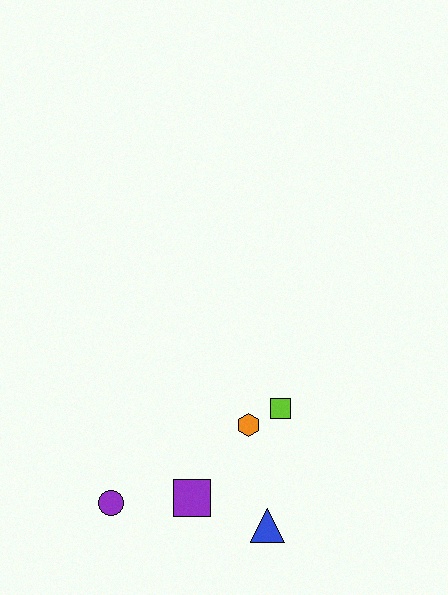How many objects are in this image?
There are 5 objects.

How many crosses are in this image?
There are no crosses.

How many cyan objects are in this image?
There are no cyan objects.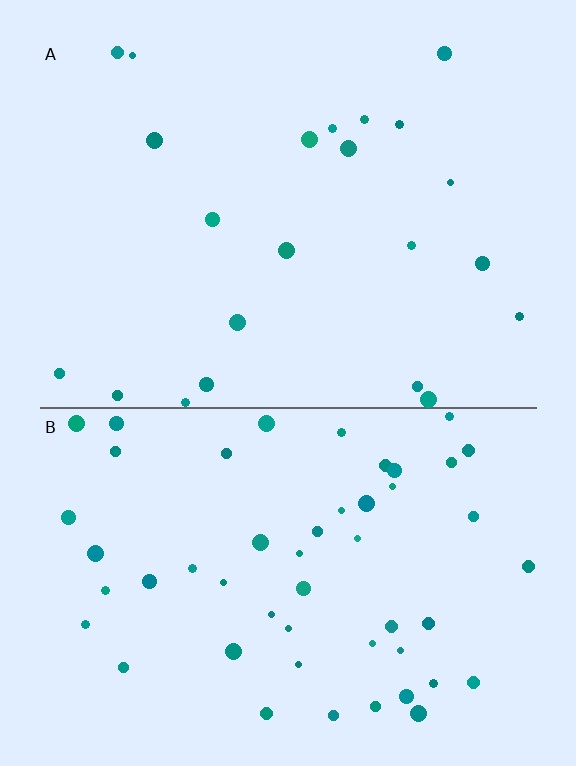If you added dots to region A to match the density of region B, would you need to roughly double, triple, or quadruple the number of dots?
Approximately double.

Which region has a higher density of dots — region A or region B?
B (the bottom).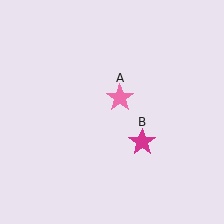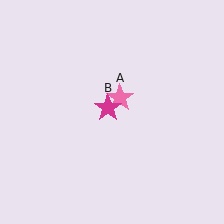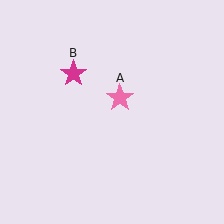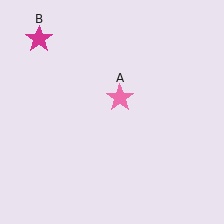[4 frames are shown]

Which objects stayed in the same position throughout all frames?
Pink star (object A) remained stationary.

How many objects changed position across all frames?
1 object changed position: magenta star (object B).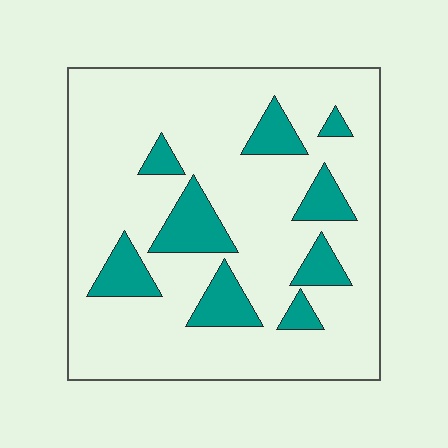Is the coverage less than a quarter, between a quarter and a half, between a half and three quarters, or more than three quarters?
Less than a quarter.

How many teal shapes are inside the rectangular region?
9.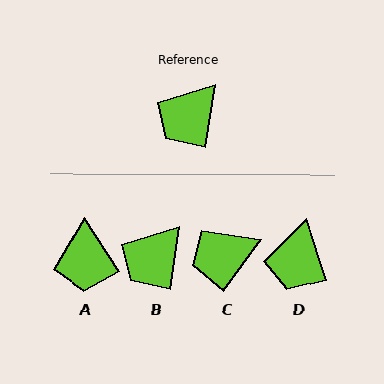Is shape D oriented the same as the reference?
No, it is off by about 27 degrees.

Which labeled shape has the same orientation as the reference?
B.